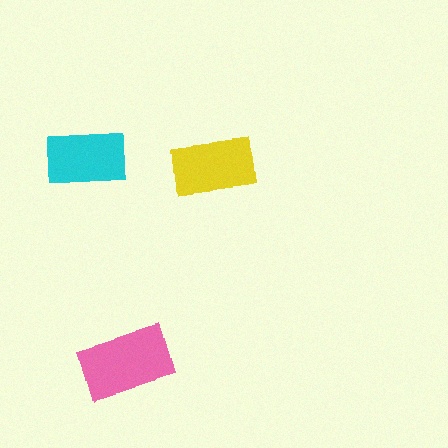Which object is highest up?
The cyan rectangle is topmost.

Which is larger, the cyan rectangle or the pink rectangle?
The pink one.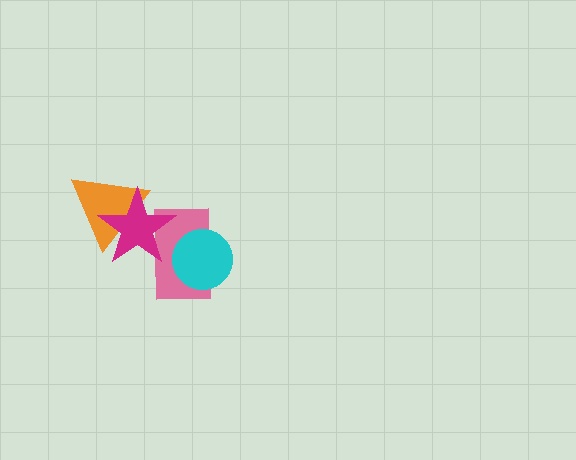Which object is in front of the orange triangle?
The magenta star is in front of the orange triangle.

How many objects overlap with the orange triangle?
1 object overlaps with the orange triangle.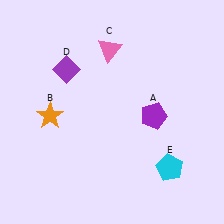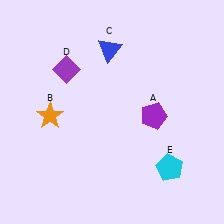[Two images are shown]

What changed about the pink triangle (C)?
In Image 1, C is pink. In Image 2, it changed to blue.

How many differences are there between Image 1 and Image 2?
There is 1 difference between the two images.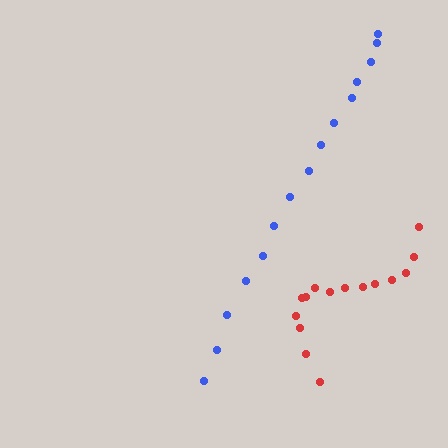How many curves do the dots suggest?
There are 2 distinct paths.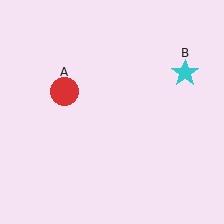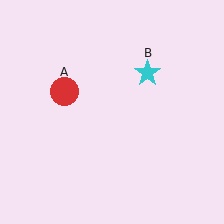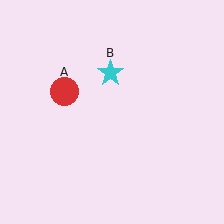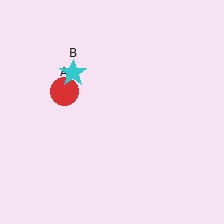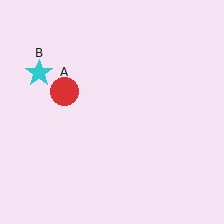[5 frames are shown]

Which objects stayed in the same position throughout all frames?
Red circle (object A) remained stationary.